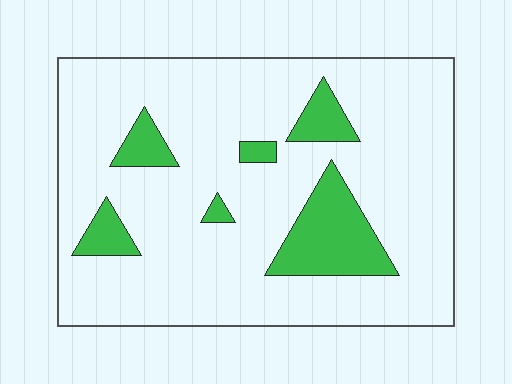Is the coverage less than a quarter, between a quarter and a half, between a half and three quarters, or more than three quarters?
Less than a quarter.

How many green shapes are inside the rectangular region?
6.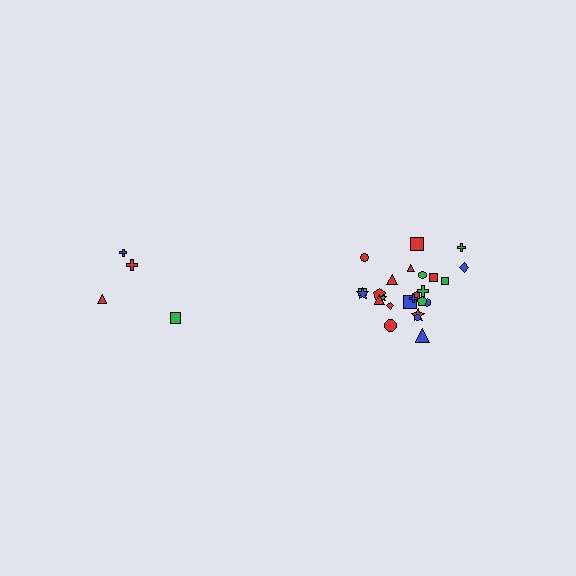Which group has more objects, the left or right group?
The right group.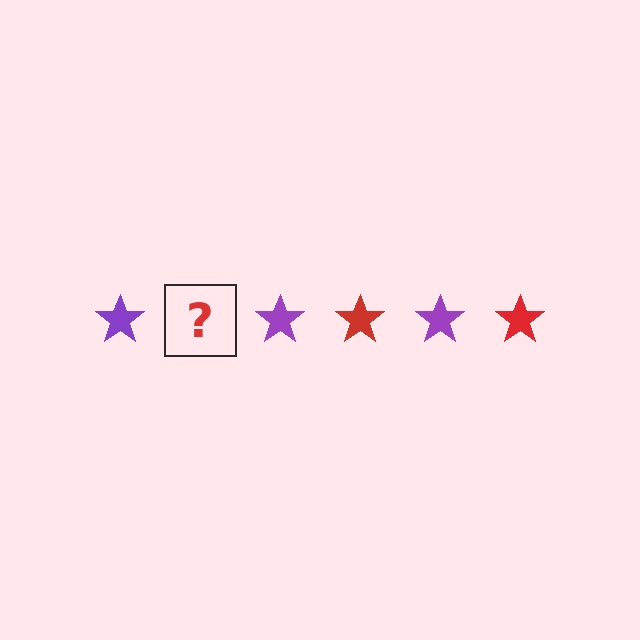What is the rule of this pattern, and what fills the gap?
The rule is that the pattern cycles through purple, red stars. The gap should be filled with a red star.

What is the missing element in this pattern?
The missing element is a red star.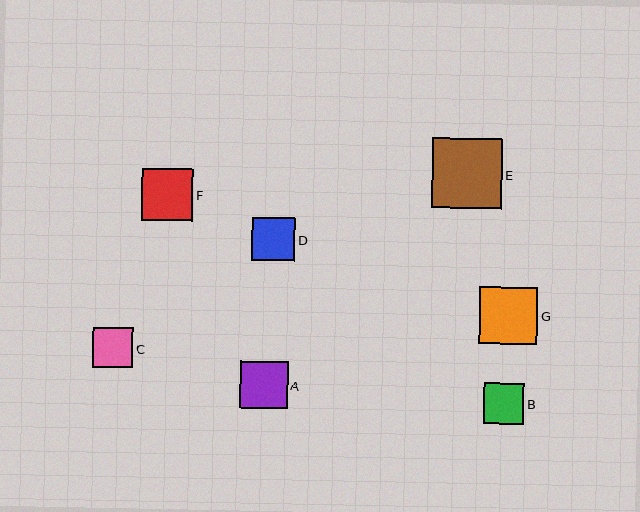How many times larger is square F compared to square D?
Square F is approximately 1.2 times the size of square D.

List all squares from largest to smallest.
From largest to smallest: E, G, F, A, D, B, C.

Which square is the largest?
Square E is the largest with a size of approximately 69 pixels.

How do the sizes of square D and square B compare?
Square D and square B are approximately the same size.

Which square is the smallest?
Square C is the smallest with a size of approximately 40 pixels.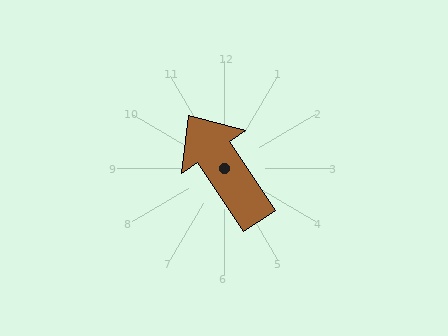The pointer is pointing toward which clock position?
Roughly 11 o'clock.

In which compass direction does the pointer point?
Northwest.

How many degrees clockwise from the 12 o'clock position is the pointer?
Approximately 326 degrees.